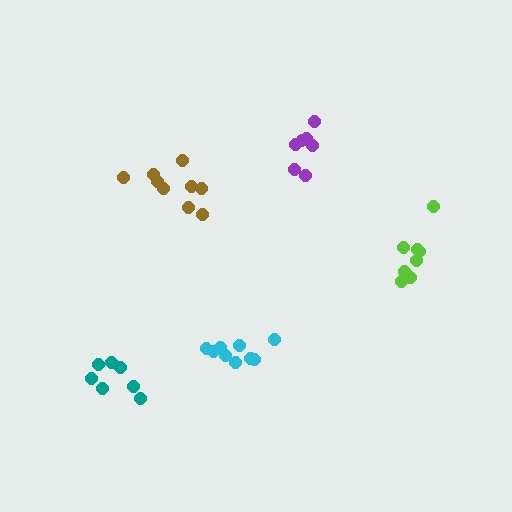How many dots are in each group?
Group 1: 9 dots, Group 2: 7 dots, Group 3: 7 dots, Group 4: 9 dots, Group 5: 8 dots (40 total).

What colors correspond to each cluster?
The clusters are colored: cyan, purple, teal, brown, lime.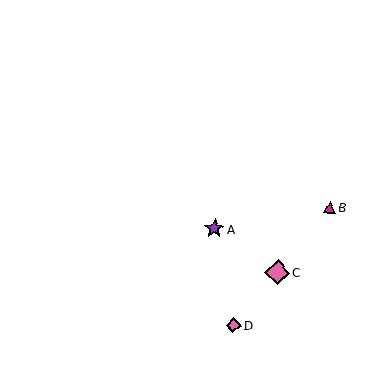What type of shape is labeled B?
Shape B is a magenta triangle.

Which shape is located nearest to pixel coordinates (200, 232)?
The purple star (labeled A) at (214, 229) is nearest to that location.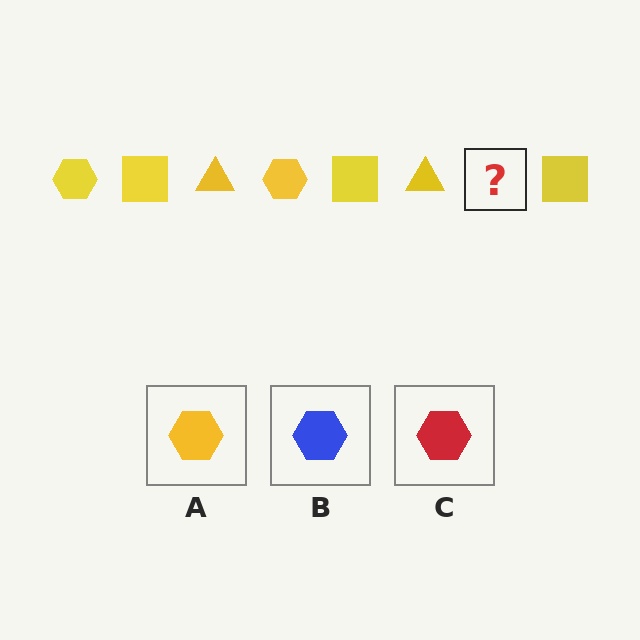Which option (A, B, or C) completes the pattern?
A.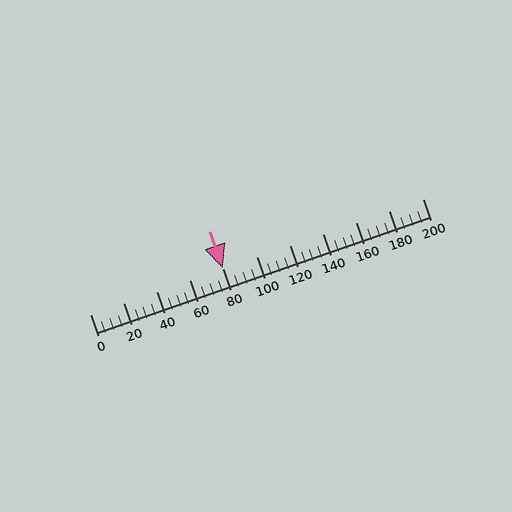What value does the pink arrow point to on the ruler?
The pink arrow points to approximately 80.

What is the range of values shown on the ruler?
The ruler shows values from 0 to 200.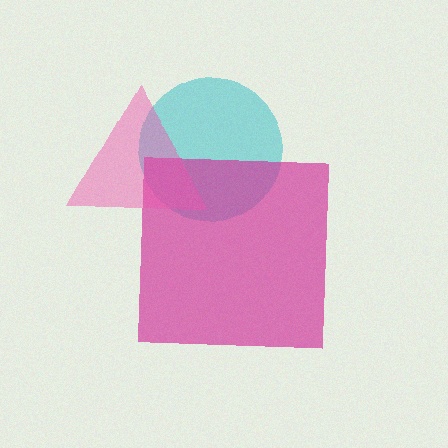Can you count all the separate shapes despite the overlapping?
Yes, there are 3 separate shapes.